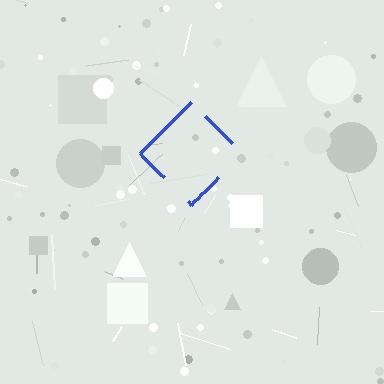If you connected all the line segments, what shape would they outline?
They would outline a diamond.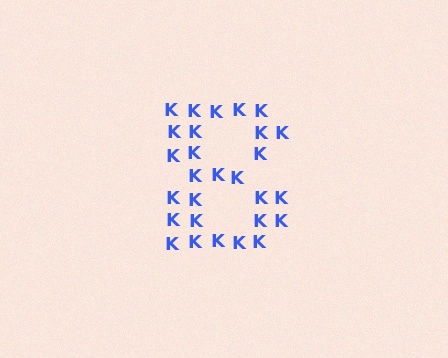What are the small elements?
The small elements are letter K's.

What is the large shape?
The large shape is the digit 8.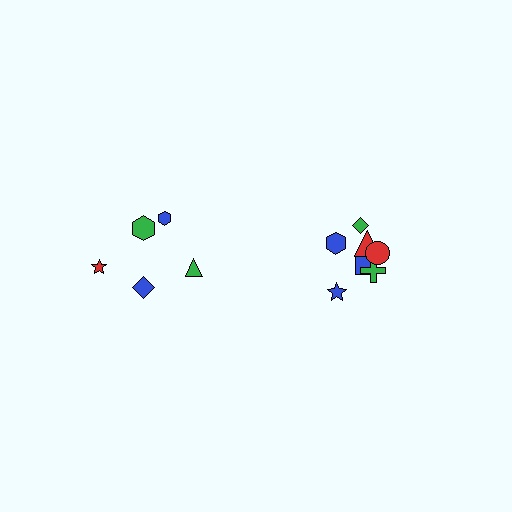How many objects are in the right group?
There are 7 objects.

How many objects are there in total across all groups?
There are 12 objects.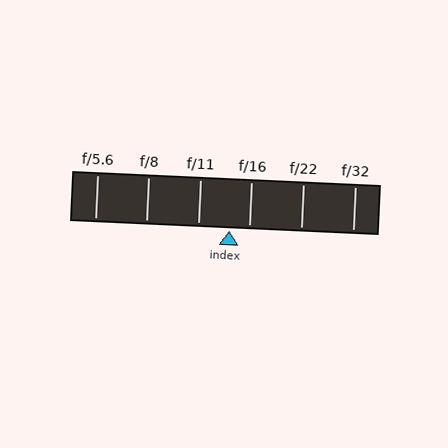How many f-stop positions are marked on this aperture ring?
There are 6 f-stop positions marked.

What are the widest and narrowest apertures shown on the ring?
The widest aperture shown is f/5.6 and the narrowest is f/32.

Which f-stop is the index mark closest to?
The index mark is closest to f/16.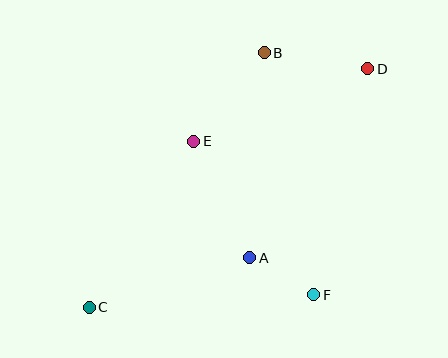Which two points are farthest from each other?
Points C and D are farthest from each other.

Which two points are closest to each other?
Points A and F are closest to each other.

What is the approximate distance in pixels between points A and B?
The distance between A and B is approximately 206 pixels.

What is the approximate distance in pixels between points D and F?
The distance between D and F is approximately 232 pixels.